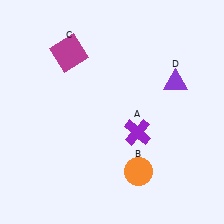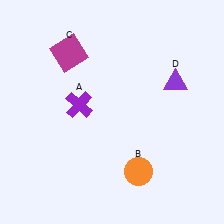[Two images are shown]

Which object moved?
The purple cross (A) moved left.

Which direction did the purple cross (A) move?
The purple cross (A) moved left.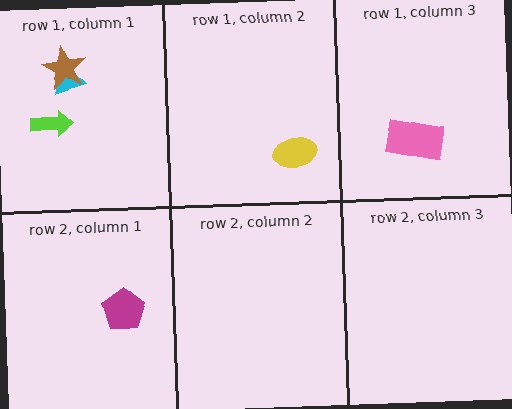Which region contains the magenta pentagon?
The row 2, column 1 region.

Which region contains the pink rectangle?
The row 1, column 3 region.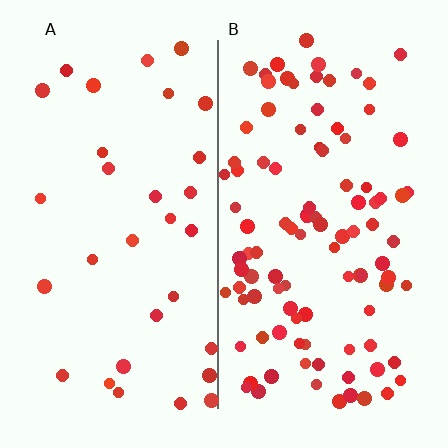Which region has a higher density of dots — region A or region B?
B (the right).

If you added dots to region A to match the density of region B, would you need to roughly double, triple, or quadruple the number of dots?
Approximately triple.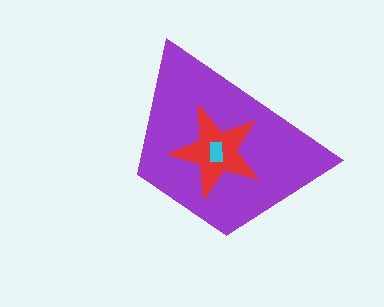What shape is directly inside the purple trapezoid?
The red star.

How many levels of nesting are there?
3.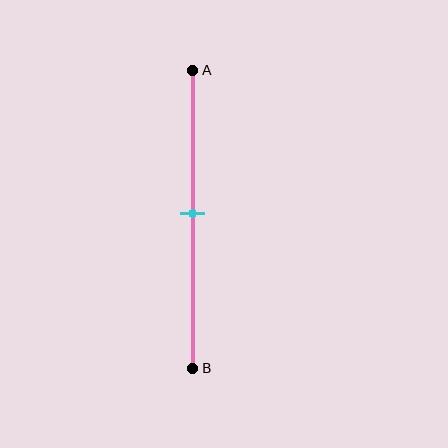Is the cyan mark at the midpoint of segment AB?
Yes, the mark is approximately at the midpoint.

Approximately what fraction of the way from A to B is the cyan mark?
The cyan mark is approximately 50% of the way from A to B.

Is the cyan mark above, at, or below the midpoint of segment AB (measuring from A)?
The cyan mark is approximately at the midpoint of segment AB.